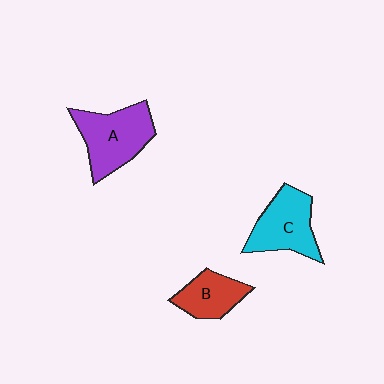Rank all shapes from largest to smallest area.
From largest to smallest: A (purple), C (cyan), B (red).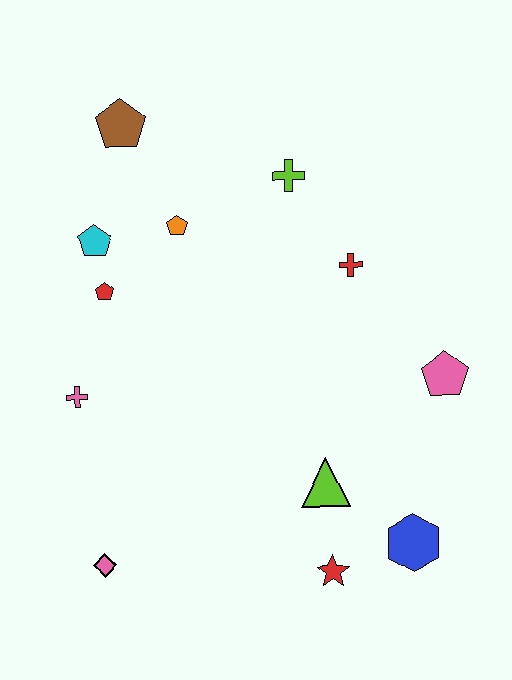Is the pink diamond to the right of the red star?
No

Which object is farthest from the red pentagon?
The blue hexagon is farthest from the red pentagon.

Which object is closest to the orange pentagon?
The cyan pentagon is closest to the orange pentagon.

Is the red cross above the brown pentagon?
No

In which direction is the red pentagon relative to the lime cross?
The red pentagon is to the left of the lime cross.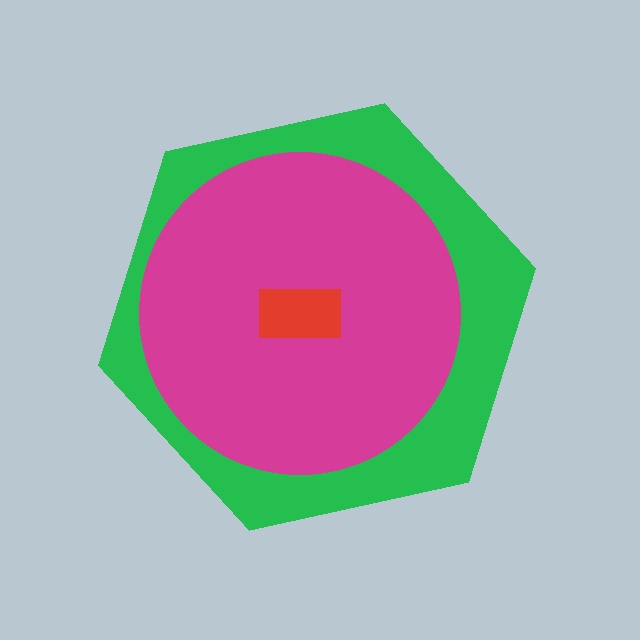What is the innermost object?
The red rectangle.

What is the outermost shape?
The green hexagon.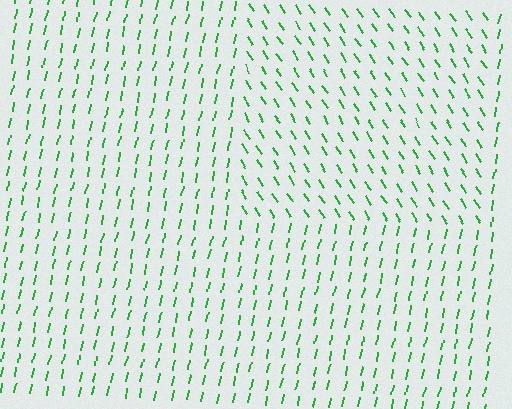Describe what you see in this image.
The image is filled with small green line segments. A rectangle region in the image has lines oriented differently from the surrounding lines, creating a visible texture boundary.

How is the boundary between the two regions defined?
The boundary is defined purely by a change in line orientation (approximately 45 degrees difference). All lines are the same color and thickness.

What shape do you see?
I see a rectangle.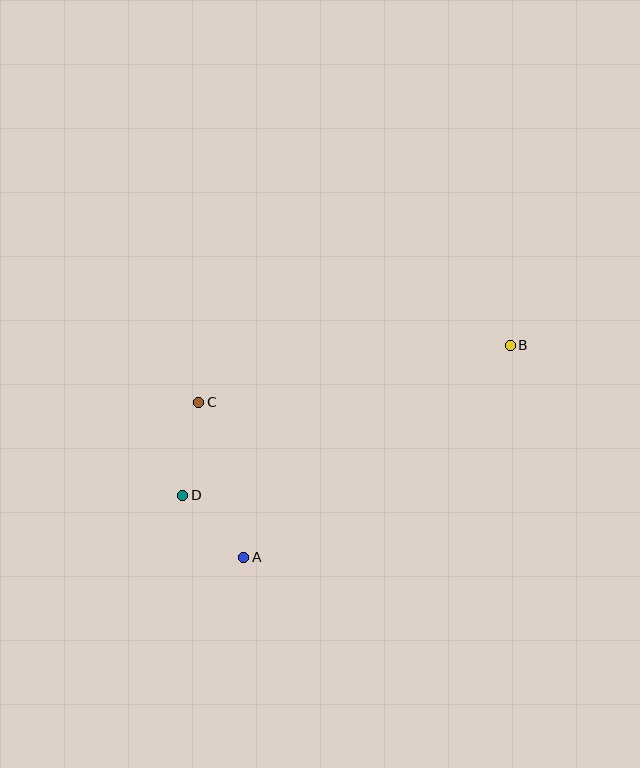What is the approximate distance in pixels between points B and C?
The distance between B and C is approximately 316 pixels.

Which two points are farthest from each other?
Points B and D are farthest from each other.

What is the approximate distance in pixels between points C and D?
The distance between C and D is approximately 94 pixels.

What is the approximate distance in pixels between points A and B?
The distance between A and B is approximately 341 pixels.